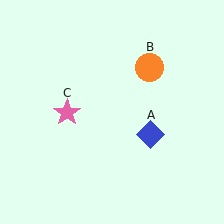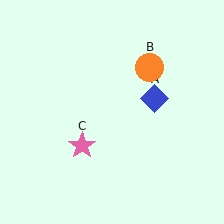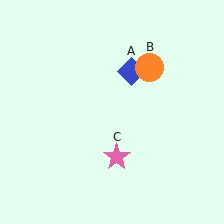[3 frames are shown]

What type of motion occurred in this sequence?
The blue diamond (object A), pink star (object C) rotated counterclockwise around the center of the scene.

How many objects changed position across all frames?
2 objects changed position: blue diamond (object A), pink star (object C).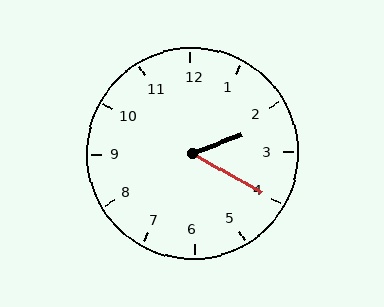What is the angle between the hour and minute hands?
Approximately 50 degrees.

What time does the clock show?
2:20.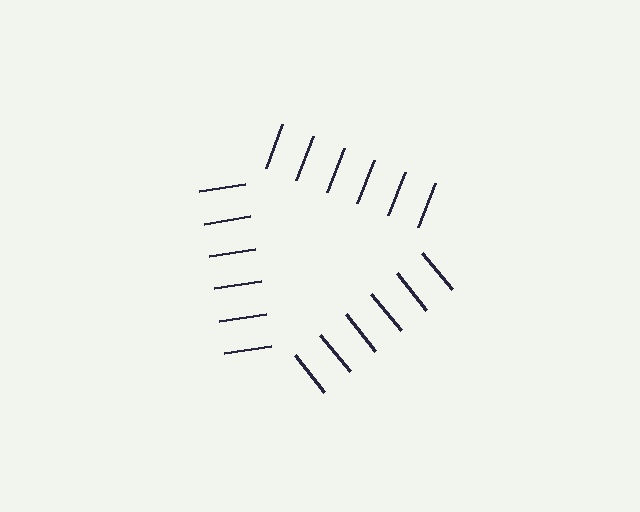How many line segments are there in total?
18 — 6 along each of the 3 edges.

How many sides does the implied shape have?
3 sides — the line-ends trace a triangle.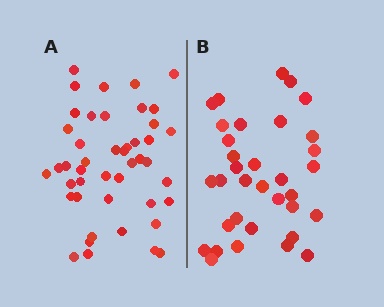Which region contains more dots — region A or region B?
Region A (the left region) has more dots.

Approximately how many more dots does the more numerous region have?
Region A has roughly 12 or so more dots than region B.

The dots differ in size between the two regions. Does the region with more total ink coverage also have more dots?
No. Region B has more total ink coverage because its dots are larger, but region A actually contains more individual dots. Total area can be misleading — the number of items is what matters here.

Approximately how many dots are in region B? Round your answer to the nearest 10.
About 30 dots. (The exact count is 34, which rounds to 30.)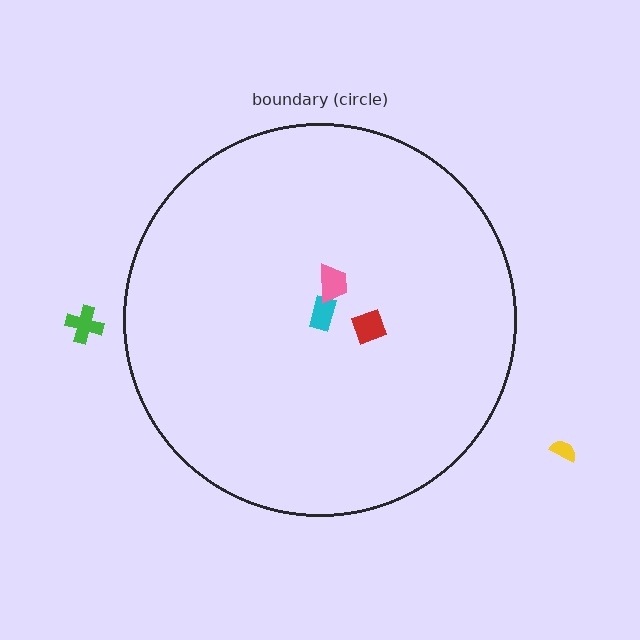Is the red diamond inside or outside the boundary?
Inside.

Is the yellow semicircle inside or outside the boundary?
Outside.